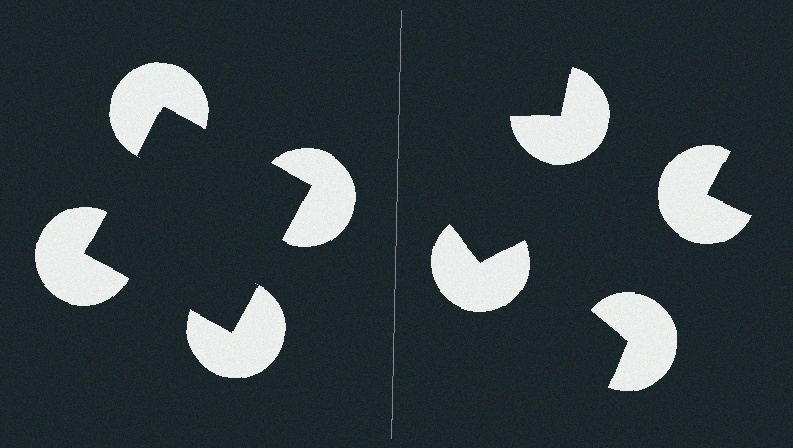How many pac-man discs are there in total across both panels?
8 — 4 on each side.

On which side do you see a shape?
An illusory square appears on the left side. On the right side the wedge cuts are rotated, so no coherent shape forms.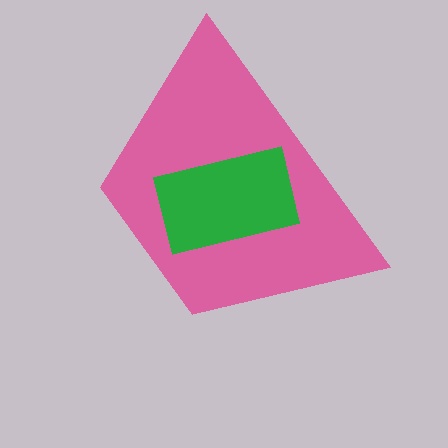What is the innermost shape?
The green rectangle.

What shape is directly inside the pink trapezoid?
The green rectangle.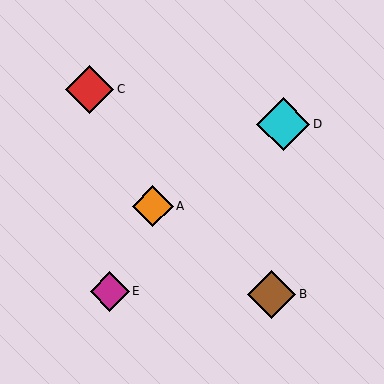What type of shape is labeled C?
Shape C is a red diamond.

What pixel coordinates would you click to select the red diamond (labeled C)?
Click at (90, 89) to select the red diamond C.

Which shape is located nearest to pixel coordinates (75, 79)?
The red diamond (labeled C) at (90, 89) is nearest to that location.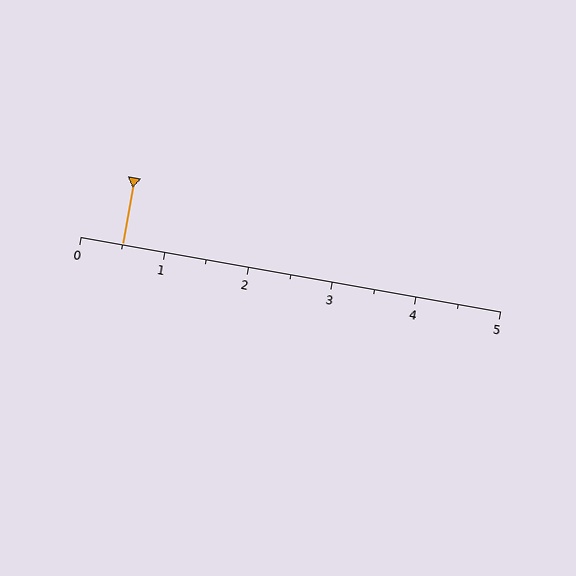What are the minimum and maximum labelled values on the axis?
The axis runs from 0 to 5.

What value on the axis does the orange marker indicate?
The marker indicates approximately 0.5.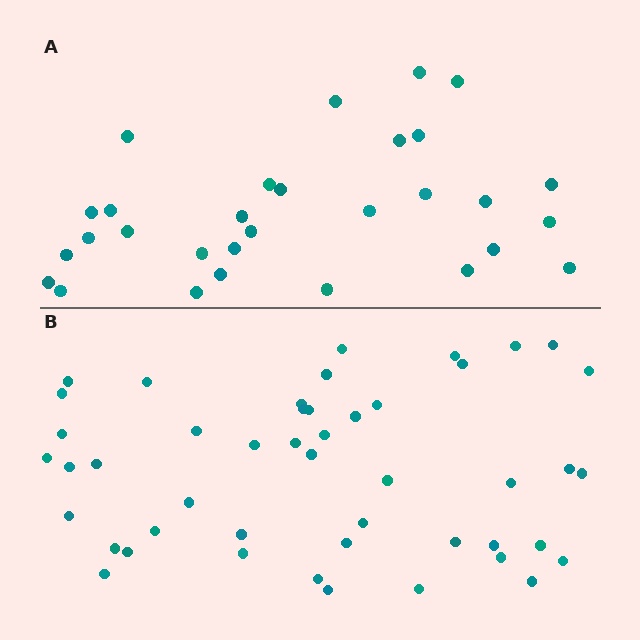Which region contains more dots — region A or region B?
Region B (the bottom region) has more dots.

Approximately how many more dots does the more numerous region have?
Region B has approximately 15 more dots than region A.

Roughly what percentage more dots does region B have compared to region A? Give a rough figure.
About 55% more.